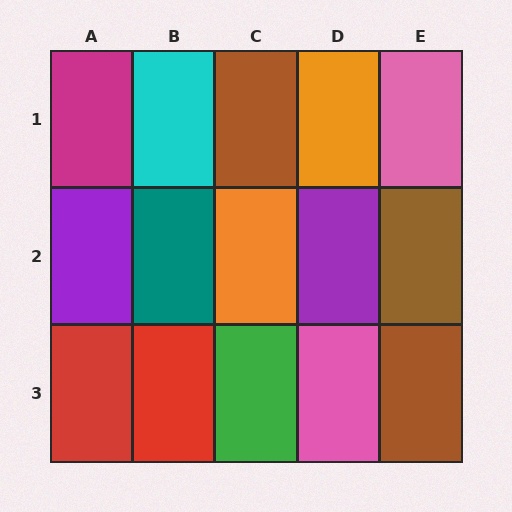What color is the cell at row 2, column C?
Orange.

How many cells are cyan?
1 cell is cyan.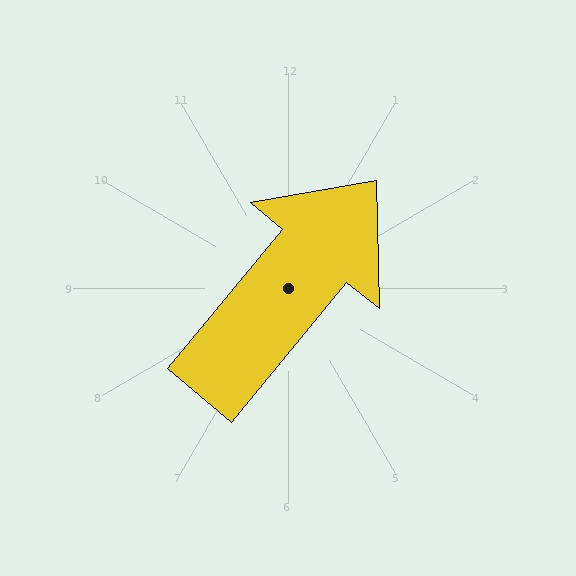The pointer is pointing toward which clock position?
Roughly 1 o'clock.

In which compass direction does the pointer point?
Northeast.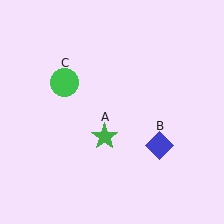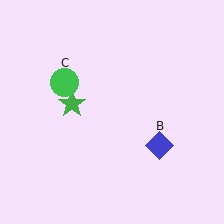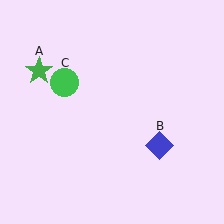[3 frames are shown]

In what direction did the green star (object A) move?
The green star (object A) moved up and to the left.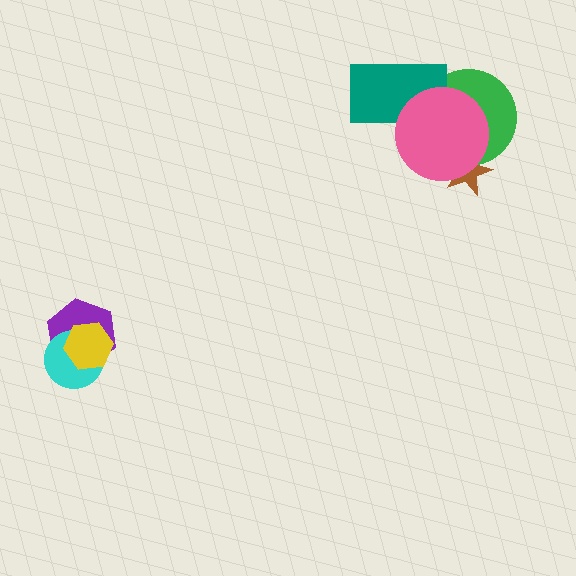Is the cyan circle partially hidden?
Yes, it is partially covered by another shape.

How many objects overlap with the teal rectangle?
2 objects overlap with the teal rectangle.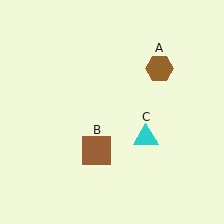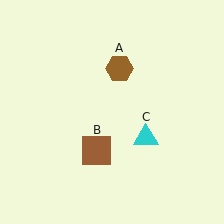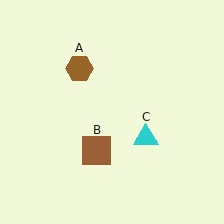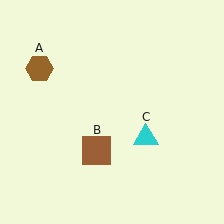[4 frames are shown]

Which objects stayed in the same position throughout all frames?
Brown square (object B) and cyan triangle (object C) remained stationary.